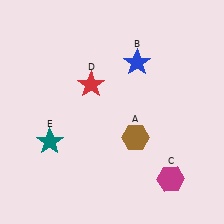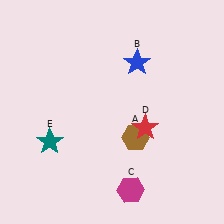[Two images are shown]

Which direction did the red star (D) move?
The red star (D) moved right.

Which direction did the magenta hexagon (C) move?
The magenta hexagon (C) moved left.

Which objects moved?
The objects that moved are: the magenta hexagon (C), the red star (D).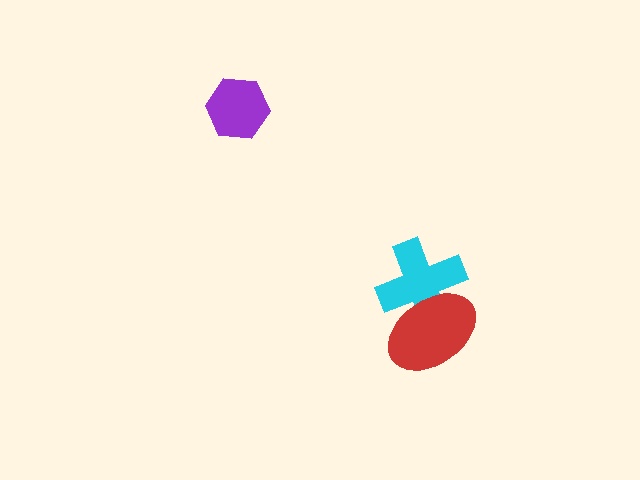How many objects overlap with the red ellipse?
1 object overlaps with the red ellipse.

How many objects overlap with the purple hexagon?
0 objects overlap with the purple hexagon.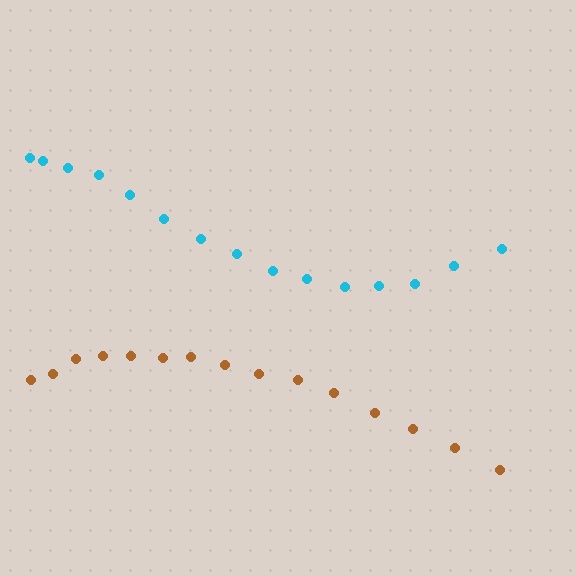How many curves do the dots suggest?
There are 2 distinct paths.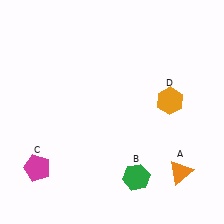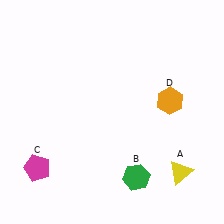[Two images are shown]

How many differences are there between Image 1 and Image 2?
There is 1 difference between the two images.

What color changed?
The triangle (A) changed from orange in Image 1 to yellow in Image 2.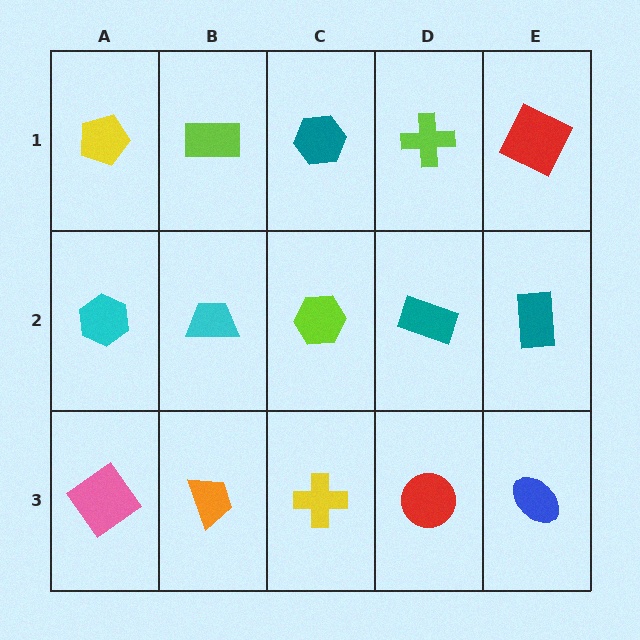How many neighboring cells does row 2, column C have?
4.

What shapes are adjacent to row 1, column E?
A teal rectangle (row 2, column E), a lime cross (row 1, column D).